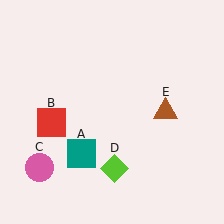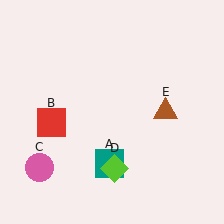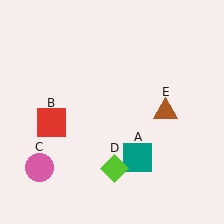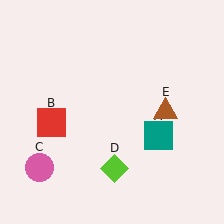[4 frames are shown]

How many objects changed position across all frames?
1 object changed position: teal square (object A).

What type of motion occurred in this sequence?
The teal square (object A) rotated counterclockwise around the center of the scene.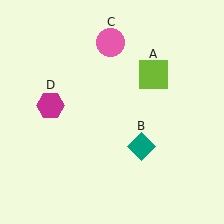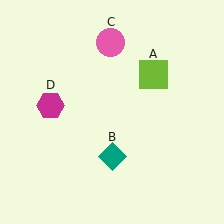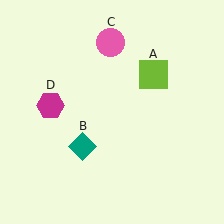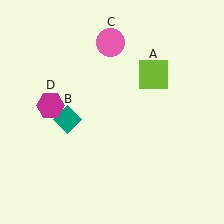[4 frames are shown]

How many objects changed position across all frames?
1 object changed position: teal diamond (object B).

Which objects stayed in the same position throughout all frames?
Lime square (object A) and pink circle (object C) and magenta hexagon (object D) remained stationary.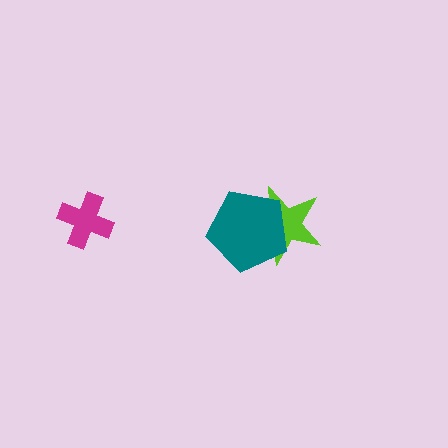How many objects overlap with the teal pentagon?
1 object overlaps with the teal pentagon.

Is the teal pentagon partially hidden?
No, no other shape covers it.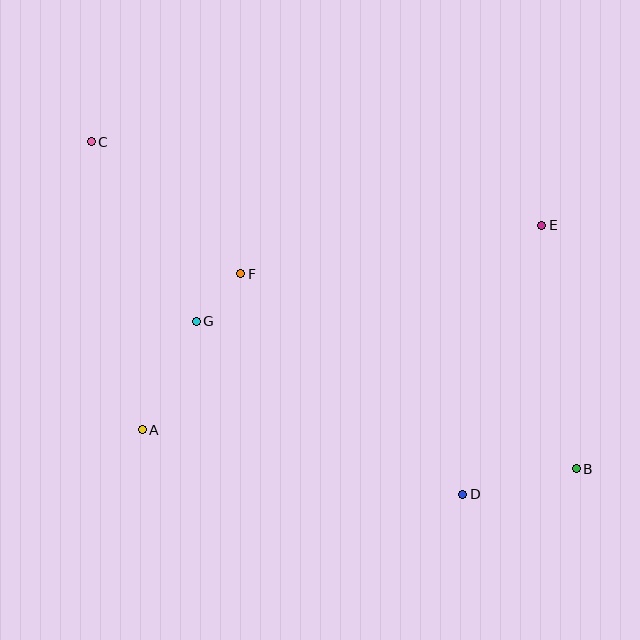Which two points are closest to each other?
Points F and G are closest to each other.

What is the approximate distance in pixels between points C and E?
The distance between C and E is approximately 458 pixels.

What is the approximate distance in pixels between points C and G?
The distance between C and G is approximately 208 pixels.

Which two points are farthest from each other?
Points B and C are farthest from each other.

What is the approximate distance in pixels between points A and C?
The distance between A and C is approximately 293 pixels.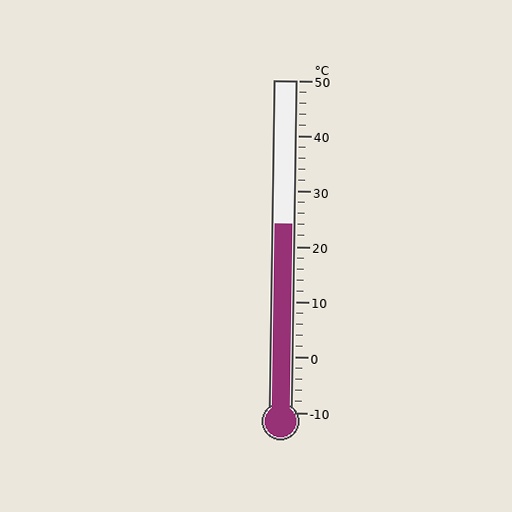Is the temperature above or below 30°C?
The temperature is below 30°C.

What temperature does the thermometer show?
The thermometer shows approximately 24°C.